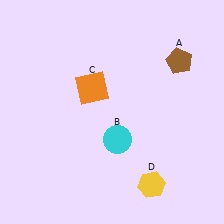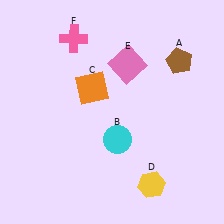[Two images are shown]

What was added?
A pink square (E), a pink cross (F) were added in Image 2.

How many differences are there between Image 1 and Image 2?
There are 2 differences between the two images.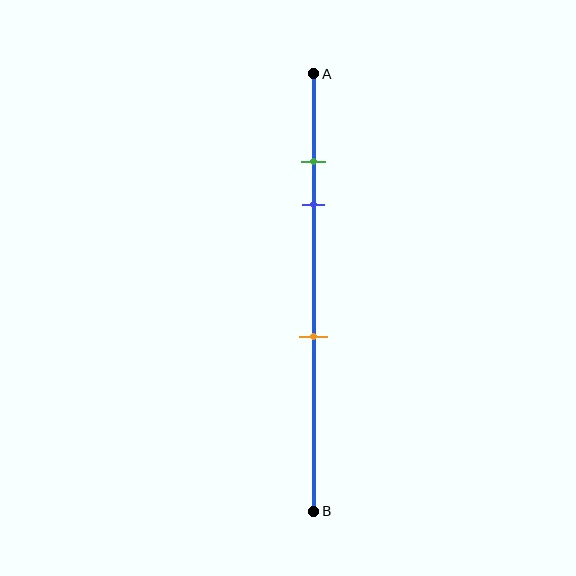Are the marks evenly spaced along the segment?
No, the marks are not evenly spaced.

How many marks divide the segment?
There are 3 marks dividing the segment.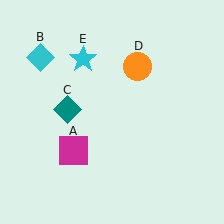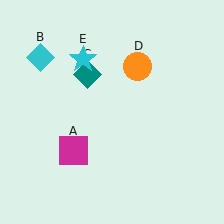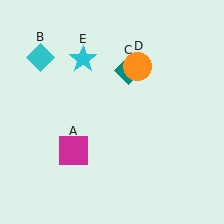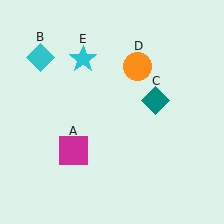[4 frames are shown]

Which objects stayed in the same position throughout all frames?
Magenta square (object A) and cyan diamond (object B) and orange circle (object D) and cyan star (object E) remained stationary.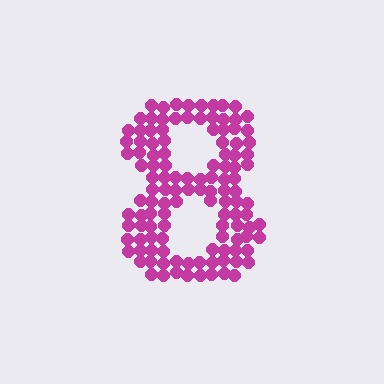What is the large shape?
The large shape is the digit 8.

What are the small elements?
The small elements are circles.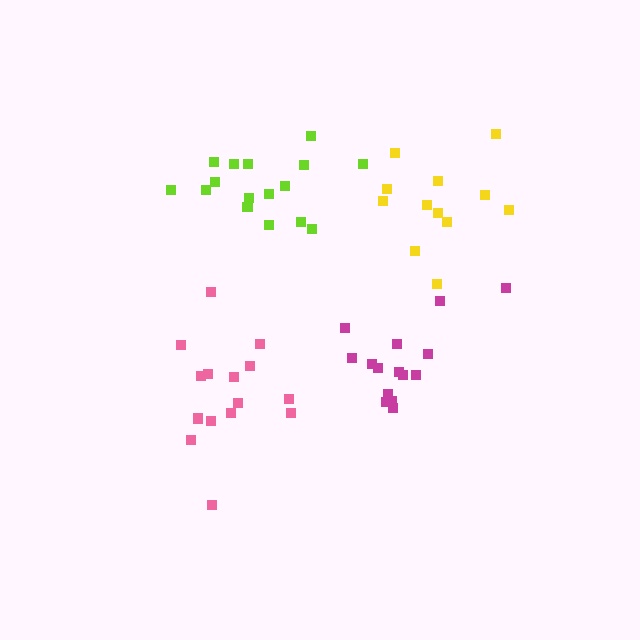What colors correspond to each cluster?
The clusters are colored: lime, yellow, pink, magenta.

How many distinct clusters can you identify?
There are 4 distinct clusters.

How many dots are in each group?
Group 1: 17 dots, Group 2: 12 dots, Group 3: 15 dots, Group 4: 15 dots (59 total).